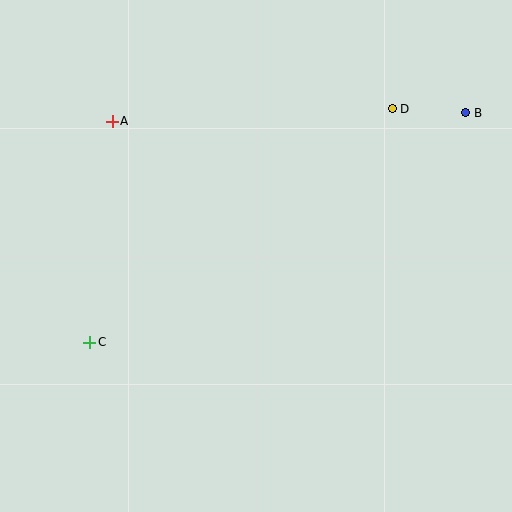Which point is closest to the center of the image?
Point C at (90, 342) is closest to the center.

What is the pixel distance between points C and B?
The distance between C and B is 441 pixels.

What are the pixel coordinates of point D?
Point D is at (392, 109).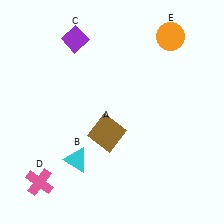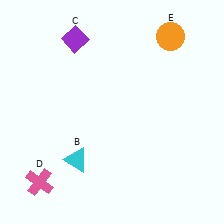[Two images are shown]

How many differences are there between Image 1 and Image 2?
There is 1 difference between the two images.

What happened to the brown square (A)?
The brown square (A) was removed in Image 2. It was in the bottom-left area of Image 1.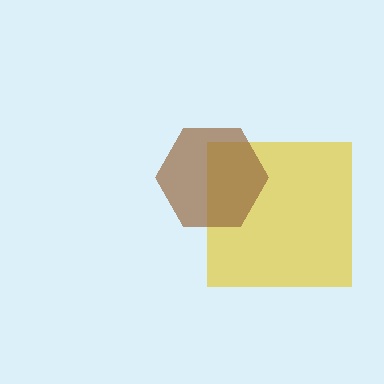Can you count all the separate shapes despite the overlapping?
Yes, there are 2 separate shapes.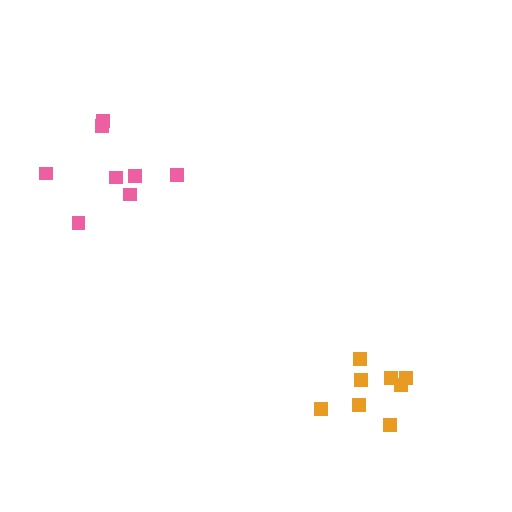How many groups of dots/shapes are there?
There are 2 groups.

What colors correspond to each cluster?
The clusters are colored: pink, orange.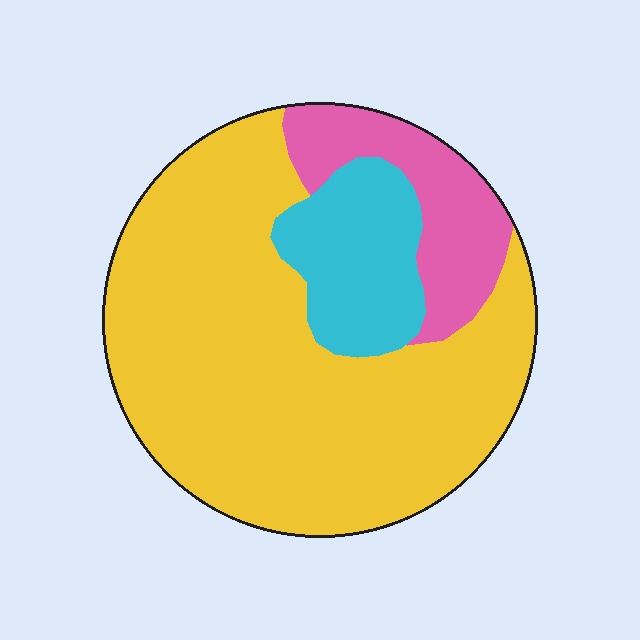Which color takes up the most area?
Yellow, at roughly 70%.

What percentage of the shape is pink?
Pink takes up less than a quarter of the shape.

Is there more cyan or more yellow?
Yellow.